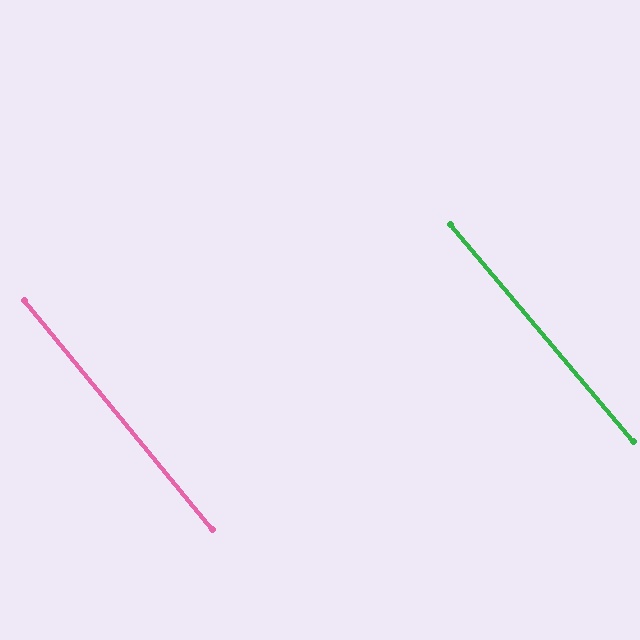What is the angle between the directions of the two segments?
Approximately 1 degree.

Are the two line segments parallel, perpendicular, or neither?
Parallel — their directions differ by only 0.8°.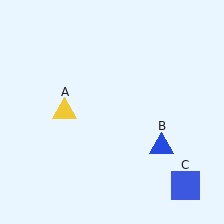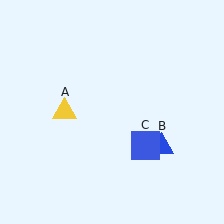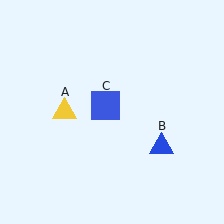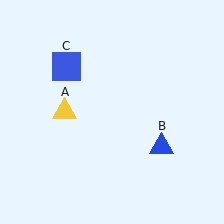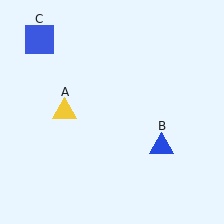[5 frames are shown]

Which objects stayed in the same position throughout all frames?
Yellow triangle (object A) and blue triangle (object B) remained stationary.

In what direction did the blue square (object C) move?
The blue square (object C) moved up and to the left.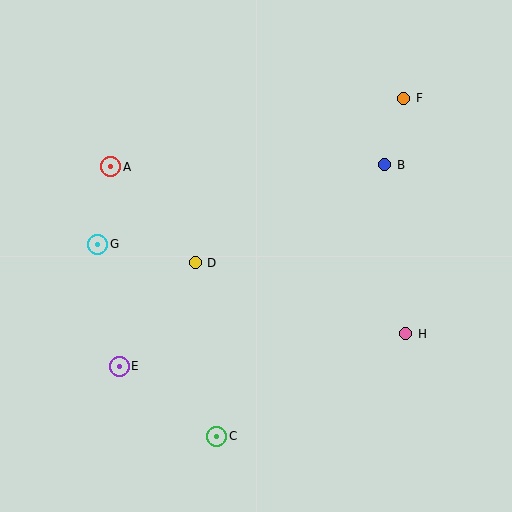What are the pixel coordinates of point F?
Point F is at (404, 98).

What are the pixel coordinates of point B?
Point B is at (385, 165).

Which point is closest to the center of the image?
Point D at (195, 263) is closest to the center.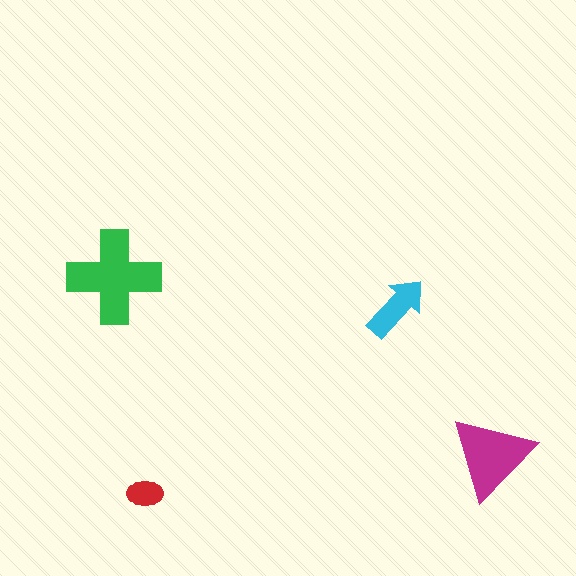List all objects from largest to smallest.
The green cross, the magenta triangle, the cyan arrow, the red ellipse.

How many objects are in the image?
There are 4 objects in the image.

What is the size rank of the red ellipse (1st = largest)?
4th.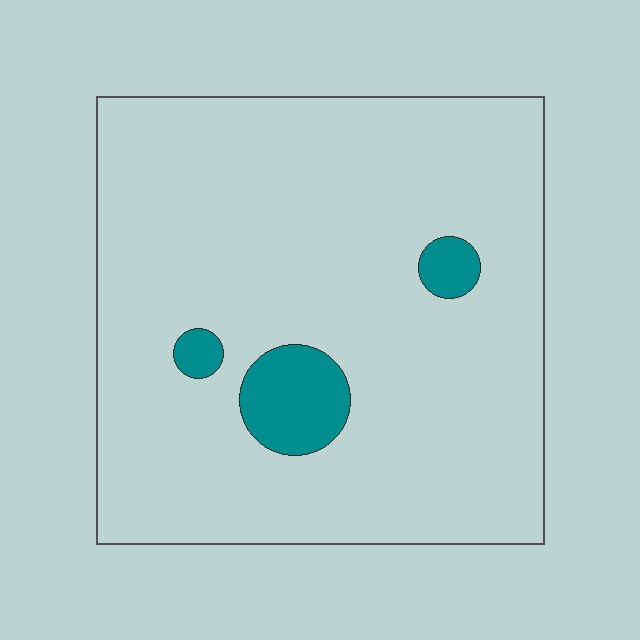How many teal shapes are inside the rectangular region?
3.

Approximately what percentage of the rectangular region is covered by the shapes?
Approximately 5%.